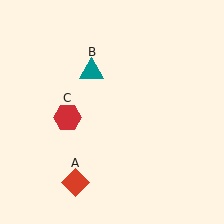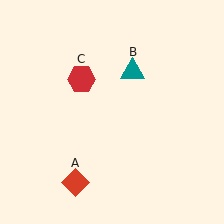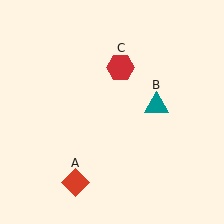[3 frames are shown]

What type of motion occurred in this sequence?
The teal triangle (object B), red hexagon (object C) rotated clockwise around the center of the scene.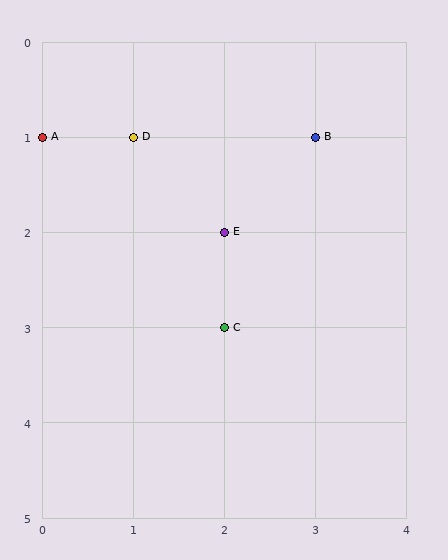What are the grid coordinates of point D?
Point D is at grid coordinates (1, 1).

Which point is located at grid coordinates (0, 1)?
Point A is at (0, 1).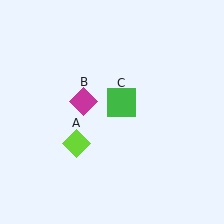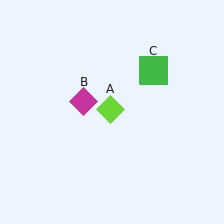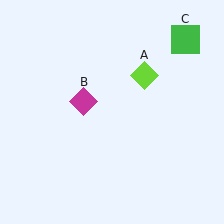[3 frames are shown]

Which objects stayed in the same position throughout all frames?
Magenta diamond (object B) remained stationary.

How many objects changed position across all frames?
2 objects changed position: lime diamond (object A), green square (object C).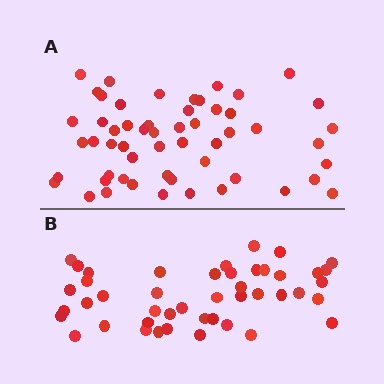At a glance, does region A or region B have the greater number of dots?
Region A (the top region) has more dots.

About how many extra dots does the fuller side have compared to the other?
Region A has roughly 10 or so more dots than region B.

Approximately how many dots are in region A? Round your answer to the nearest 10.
About 60 dots. (The exact count is 55, which rounds to 60.)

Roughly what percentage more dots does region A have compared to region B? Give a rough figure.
About 20% more.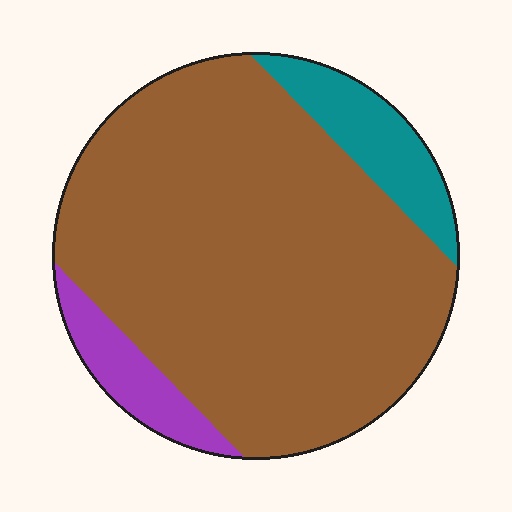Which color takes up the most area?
Brown, at roughly 80%.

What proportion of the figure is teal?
Teal covers 11% of the figure.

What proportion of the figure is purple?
Purple takes up less than a quarter of the figure.